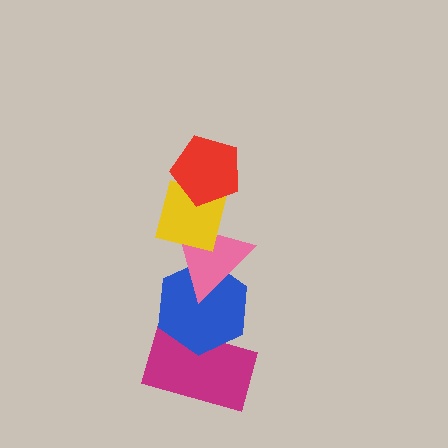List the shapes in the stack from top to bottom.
From top to bottom: the red pentagon, the yellow square, the pink triangle, the blue hexagon, the magenta rectangle.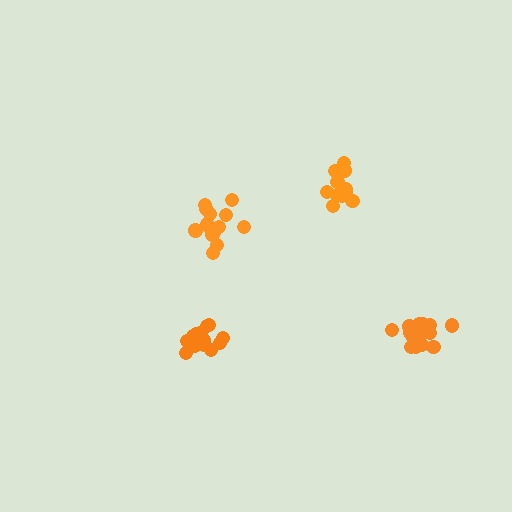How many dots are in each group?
Group 1: 14 dots, Group 2: 17 dots, Group 3: 17 dots, Group 4: 12 dots (60 total).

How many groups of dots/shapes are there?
There are 4 groups.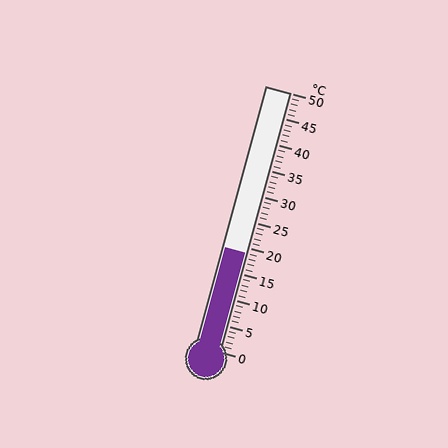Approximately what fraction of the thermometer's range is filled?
The thermometer is filled to approximately 40% of its range.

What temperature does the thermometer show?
The thermometer shows approximately 19°C.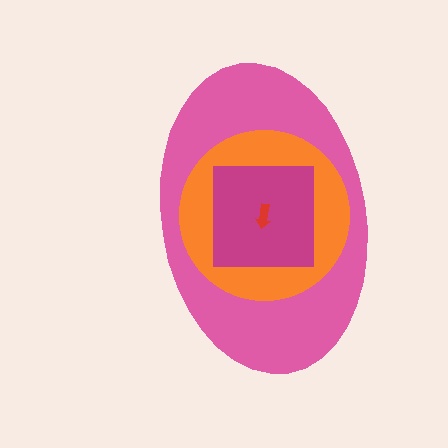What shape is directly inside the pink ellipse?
The orange circle.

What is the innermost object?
The red arrow.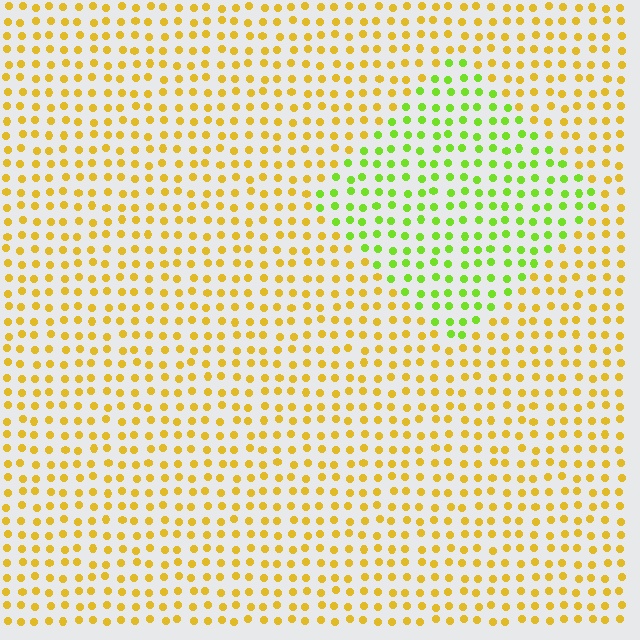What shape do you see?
I see a diamond.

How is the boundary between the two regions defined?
The boundary is defined purely by a slight shift in hue (about 48 degrees). Spacing, size, and orientation are identical on both sides.